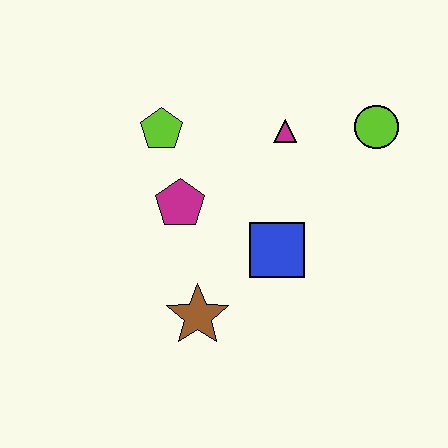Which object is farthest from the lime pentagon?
The lime circle is farthest from the lime pentagon.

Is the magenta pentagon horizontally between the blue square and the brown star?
No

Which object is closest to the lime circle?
The magenta triangle is closest to the lime circle.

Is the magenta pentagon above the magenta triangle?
No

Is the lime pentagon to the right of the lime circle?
No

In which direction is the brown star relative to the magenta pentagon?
The brown star is below the magenta pentagon.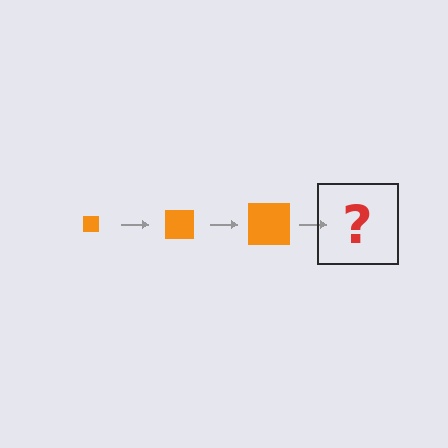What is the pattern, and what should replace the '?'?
The pattern is that the square gets progressively larger each step. The '?' should be an orange square, larger than the previous one.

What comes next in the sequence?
The next element should be an orange square, larger than the previous one.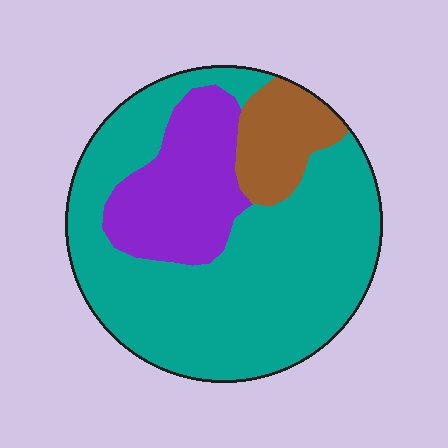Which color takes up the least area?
Brown, at roughly 10%.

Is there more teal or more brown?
Teal.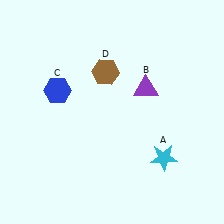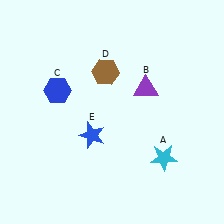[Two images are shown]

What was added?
A blue star (E) was added in Image 2.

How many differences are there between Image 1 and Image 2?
There is 1 difference between the two images.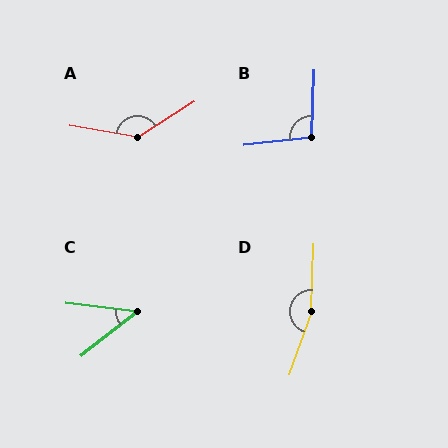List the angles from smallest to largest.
C (45°), B (98°), A (137°), D (163°).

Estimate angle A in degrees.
Approximately 137 degrees.